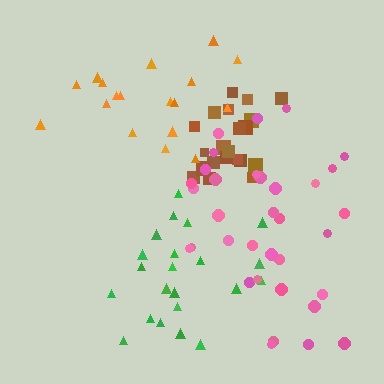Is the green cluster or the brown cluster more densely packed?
Brown.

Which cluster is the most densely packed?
Brown.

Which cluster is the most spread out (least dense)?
Orange.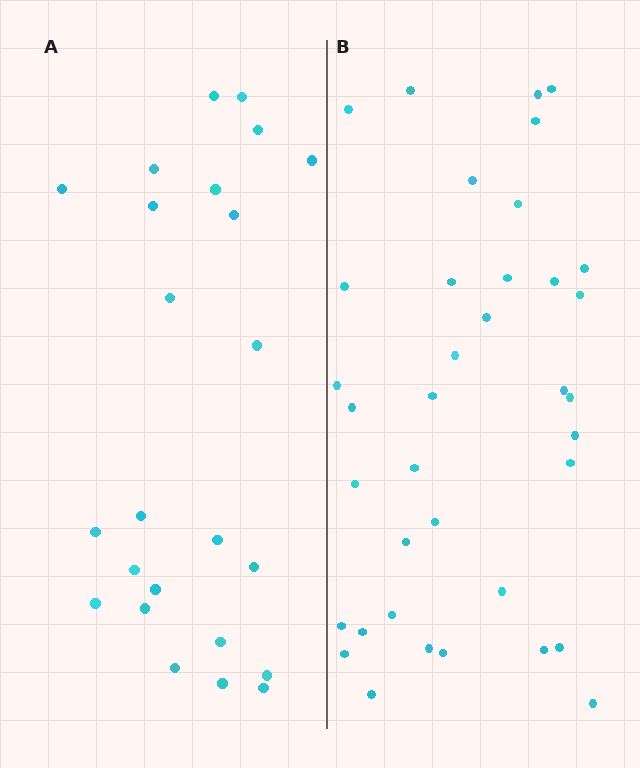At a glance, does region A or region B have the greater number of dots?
Region B (the right region) has more dots.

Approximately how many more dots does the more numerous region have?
Region B has approximately 15 more dots than region A.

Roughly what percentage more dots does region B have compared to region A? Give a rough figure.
About 55% more.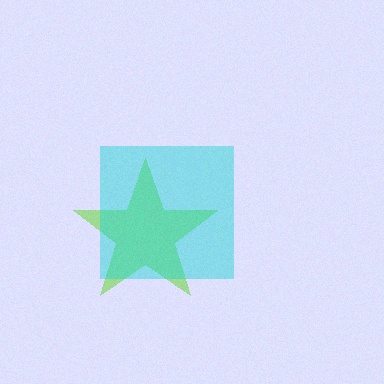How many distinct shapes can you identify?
There are 2 distinct shapes: a lime star, a cyan square.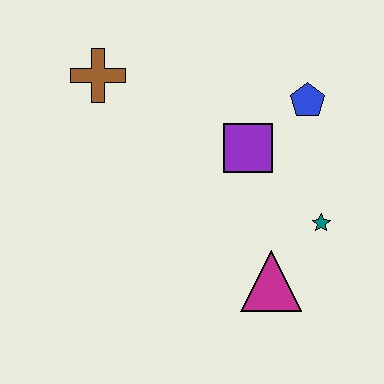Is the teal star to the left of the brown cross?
No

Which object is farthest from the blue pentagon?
The brown cross is farthest from the blue pentagon.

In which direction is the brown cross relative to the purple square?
The brown cross is to the left of the purple square.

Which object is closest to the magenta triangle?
The teal star is closest to the magenta triangle.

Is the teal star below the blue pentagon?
Yes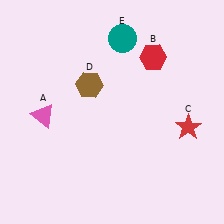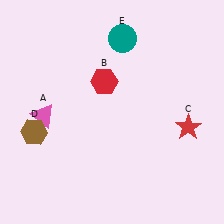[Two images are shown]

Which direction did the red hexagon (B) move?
The red hexagon (B) moved left.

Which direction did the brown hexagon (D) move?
The brown hexagon (D) moved left.